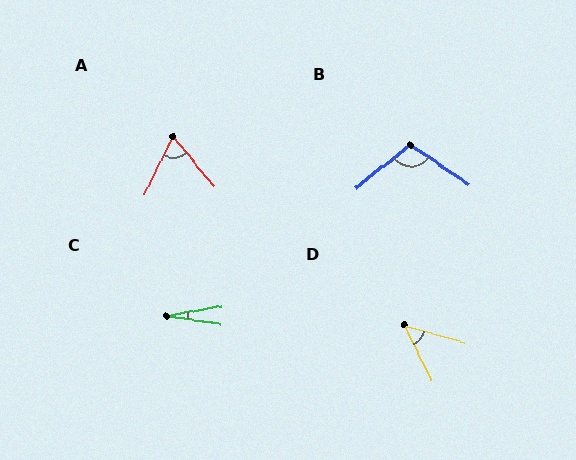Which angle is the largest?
B, at approximately 107 degrees.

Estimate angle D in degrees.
Approximately 48 degrees.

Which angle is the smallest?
C, at approximately 18 degrees.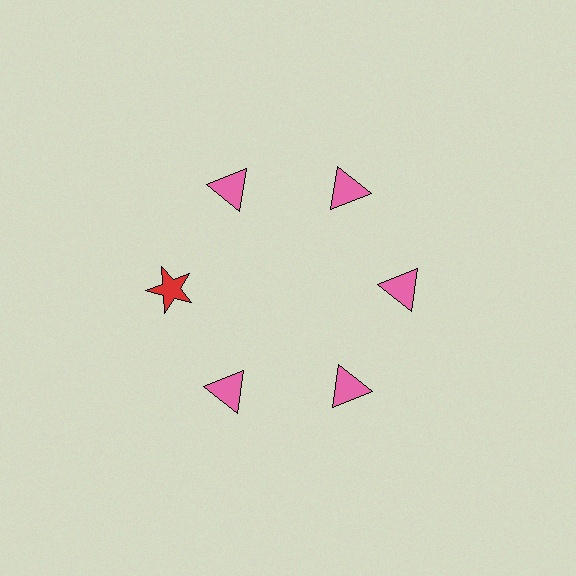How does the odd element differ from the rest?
It differs in both color (red instead of pink) and shape (star instead of triangle).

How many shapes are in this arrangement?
There are 6 shapes arranged in a ring pattern.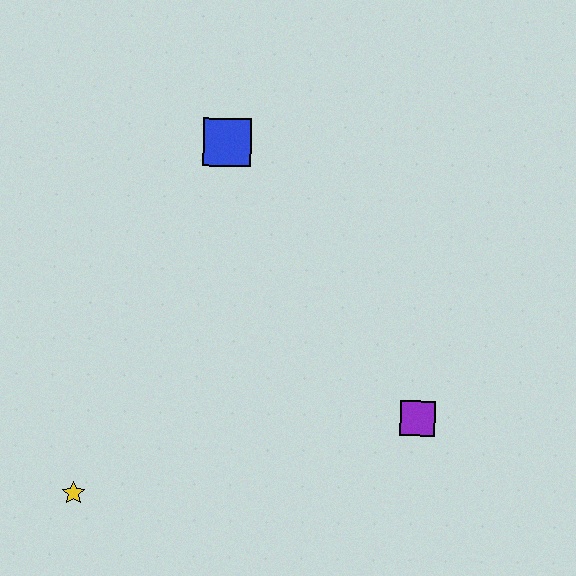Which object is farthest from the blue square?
The yellow star is farthest from the blue square.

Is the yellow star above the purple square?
No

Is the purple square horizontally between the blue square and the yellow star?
No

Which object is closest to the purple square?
The blue square is closest to the purple square.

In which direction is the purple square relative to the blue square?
The purple square is below the blue square.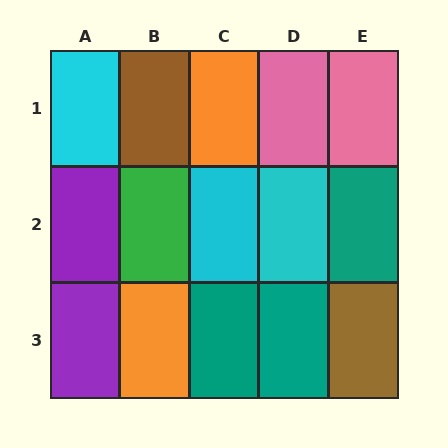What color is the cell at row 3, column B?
Orange.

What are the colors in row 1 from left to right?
Cyan, brown, orange, pink, pink.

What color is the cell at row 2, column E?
Teal.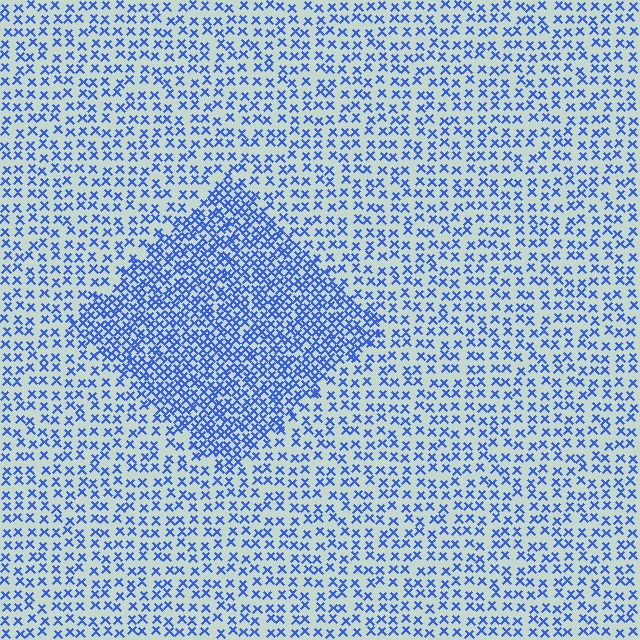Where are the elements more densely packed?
The elements are more densely packed inside the diamond boundary.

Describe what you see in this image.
The image contains small blue elements arranged at two different densities. A diamond-shaped region is visible where the elements are more densely packed than the surrounding area.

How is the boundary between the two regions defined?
The boundary is defined by a change in element density (approximately 2.1x ratio). All elements are the same color, size, and shape.